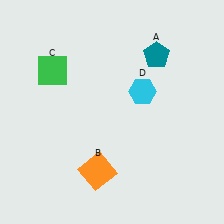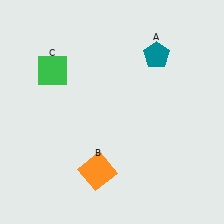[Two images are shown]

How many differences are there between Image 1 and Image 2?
There is 1 difference between the two images.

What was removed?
The cyan hexagon (D) was removed in Image 2.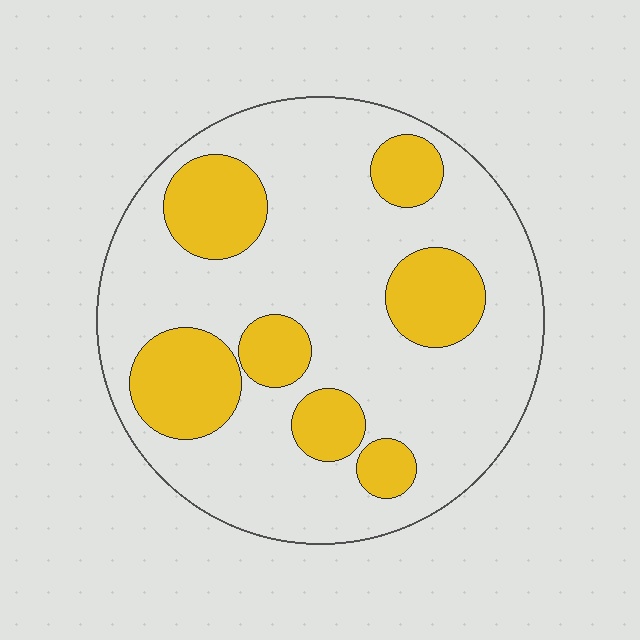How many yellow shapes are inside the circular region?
7.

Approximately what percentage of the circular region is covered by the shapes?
Approximately 25%.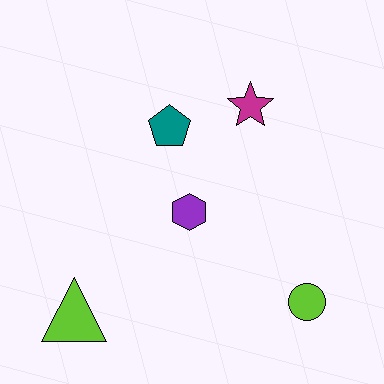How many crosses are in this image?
There are no crosses.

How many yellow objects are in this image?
There are no yellow objects.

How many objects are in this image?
There are 5 objects.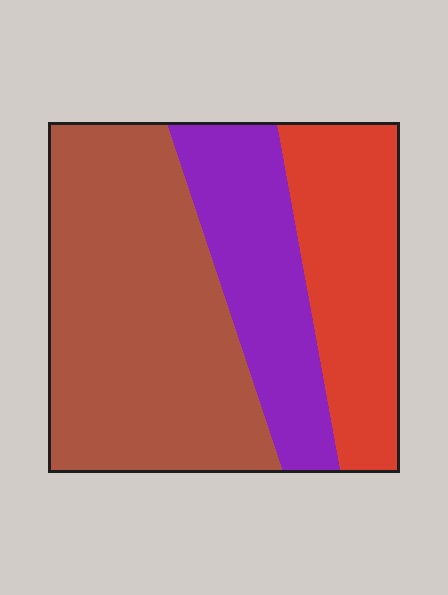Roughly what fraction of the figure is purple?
Purple covers around 25% of the figure.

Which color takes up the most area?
Brown, at roughly 50%.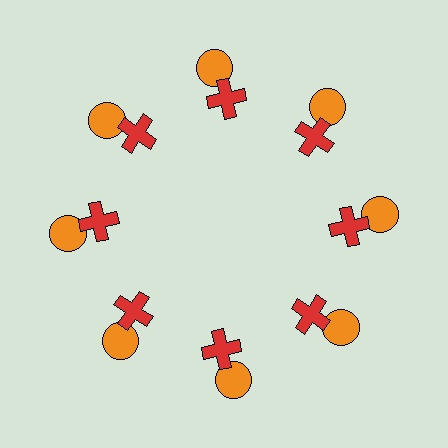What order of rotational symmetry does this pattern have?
This pattern has 8-fold rotational symmetry.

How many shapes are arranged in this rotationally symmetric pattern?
There are 16 shapes, arranged in 8 groups of 2.